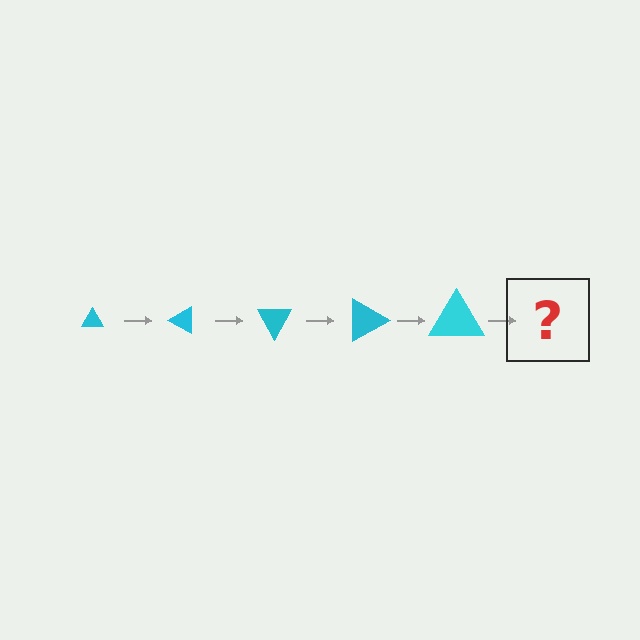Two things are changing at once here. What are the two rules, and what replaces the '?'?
The two rules are that the triangle grows larger each step and it rotates 30 degrees each step. The '?' should be a triangle, larger than the previous one and rotated 150 degrees from the start.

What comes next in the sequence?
The next element should be a triangle, larger than the previous one and rotated 150 degrees from the start.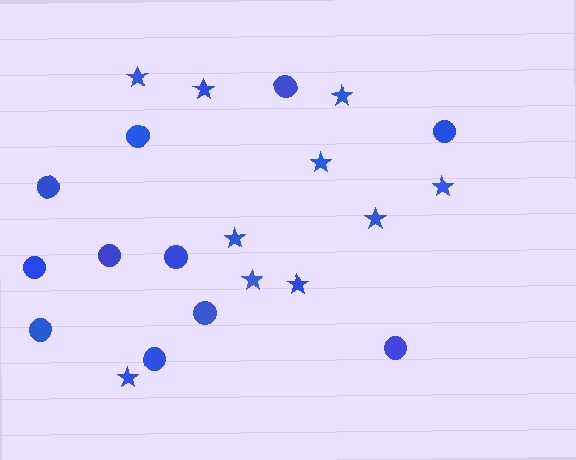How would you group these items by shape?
There are 2 groups: one group of stars (10) and one group of circles (11).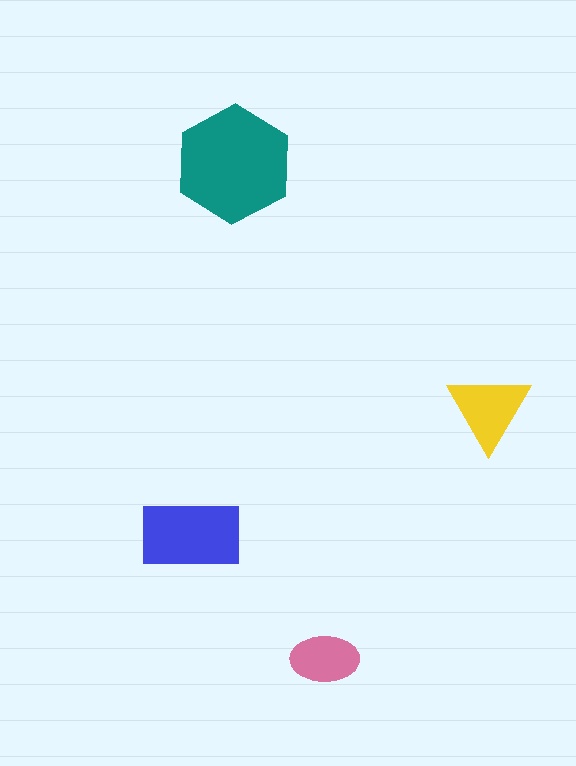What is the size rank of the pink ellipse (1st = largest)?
4th.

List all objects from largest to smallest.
The teal hexagon, the blue rectangle, the yellow triangle, the pink ellipse.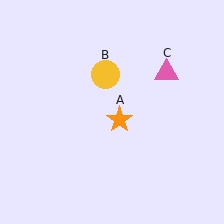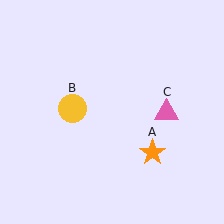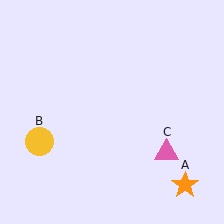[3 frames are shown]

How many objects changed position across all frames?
3 objects changed position: orange star (object A), yellow circle (object B), pink triangle (object C).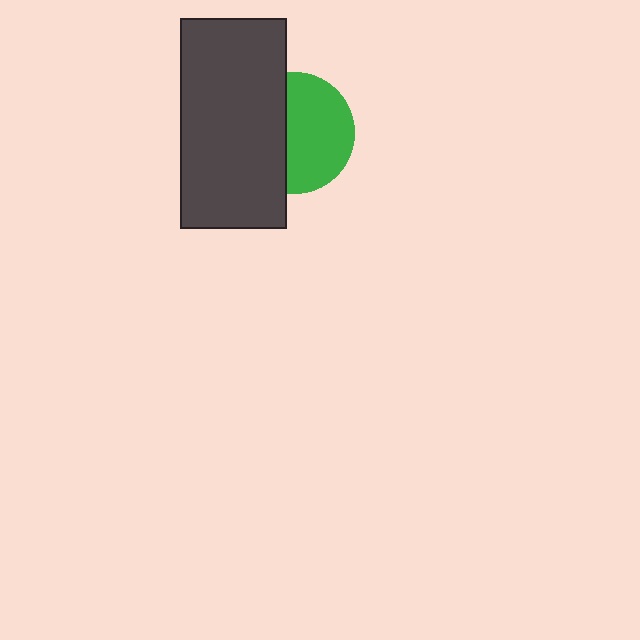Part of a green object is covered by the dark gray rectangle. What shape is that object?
It is a circle.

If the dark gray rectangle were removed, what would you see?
You would see the complete green circle.